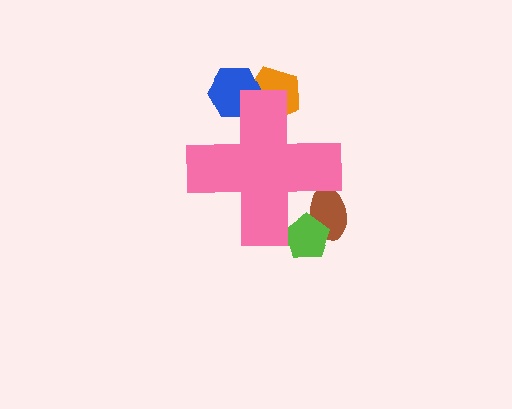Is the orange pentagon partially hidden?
Yes, the orange pentagon is partially hidden behind the pink cross.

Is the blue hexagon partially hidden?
Yes, the blue hexagon is partially hidden behind the pink cross.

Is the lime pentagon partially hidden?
Yes, the lime pentagon is partially hidden behind the pink cross.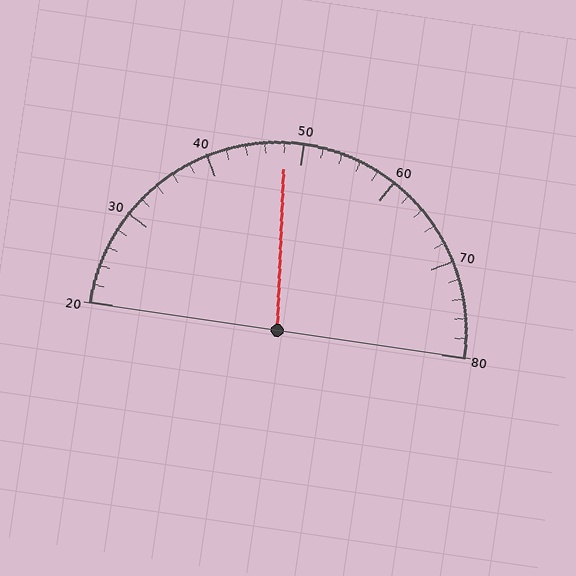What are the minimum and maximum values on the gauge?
The gauge ranges from 20 to 80.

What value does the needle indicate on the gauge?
The needle indicates approximately 48.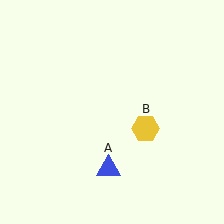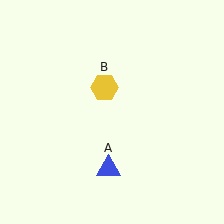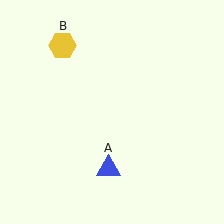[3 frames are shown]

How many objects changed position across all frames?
1 object changed position: yellow hexagon (object B).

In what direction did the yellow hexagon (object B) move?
The yellow hexagon (object B) moved up and to the left.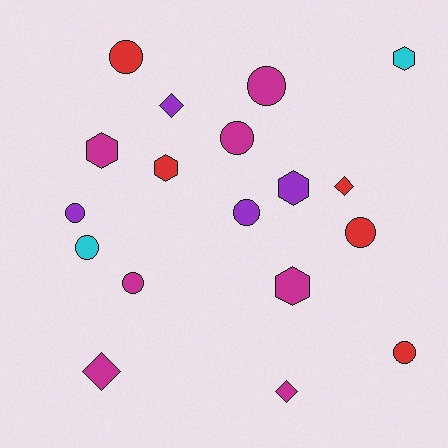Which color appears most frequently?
Magenta, with 7 objects.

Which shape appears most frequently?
Circle, with 9 objects.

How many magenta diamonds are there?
There are 2 magenta diamonds.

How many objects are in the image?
There are 18 objects.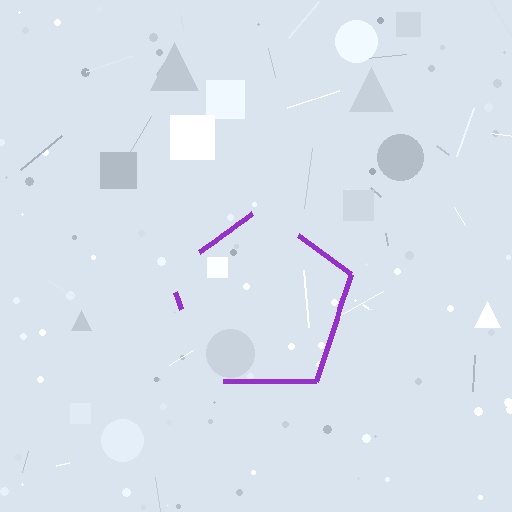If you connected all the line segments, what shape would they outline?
They would outline a pentagon.